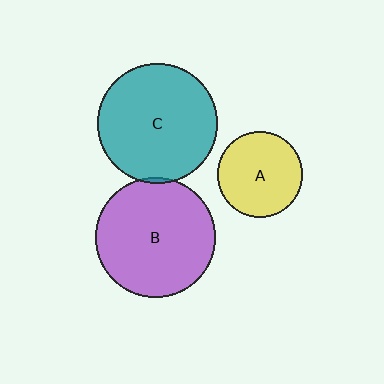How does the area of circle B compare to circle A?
Approximately 2.0 times.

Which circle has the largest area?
Circle B (purple).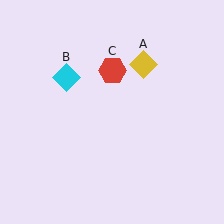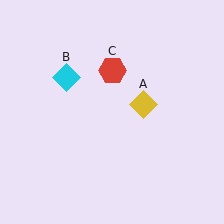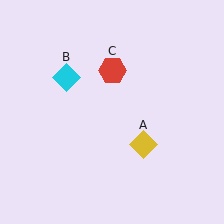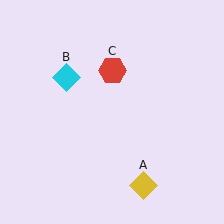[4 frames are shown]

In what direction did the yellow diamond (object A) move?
The yellow diamond (object A) moved down.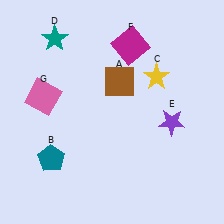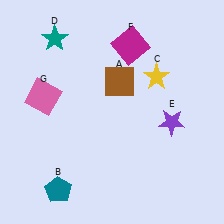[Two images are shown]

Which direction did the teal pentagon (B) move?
The teal pentagon (B) moved down.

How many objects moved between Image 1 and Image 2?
1 object moved between the two images.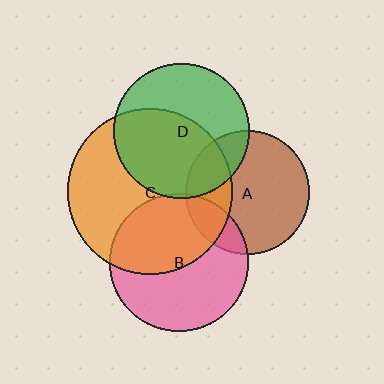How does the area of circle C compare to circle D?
Approximately 1.5 times.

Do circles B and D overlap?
Yes.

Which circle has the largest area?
Circle C (orange).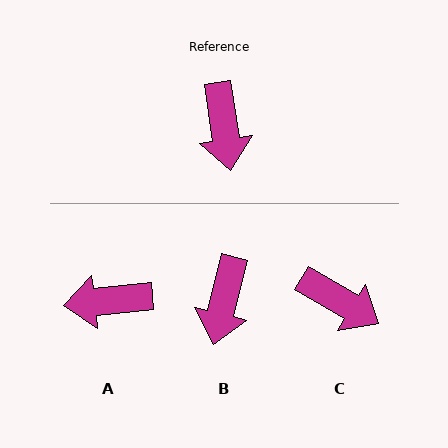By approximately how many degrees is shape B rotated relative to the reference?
Approximately 22 degrees clockwise.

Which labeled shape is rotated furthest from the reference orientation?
A, about 92 degrees away.